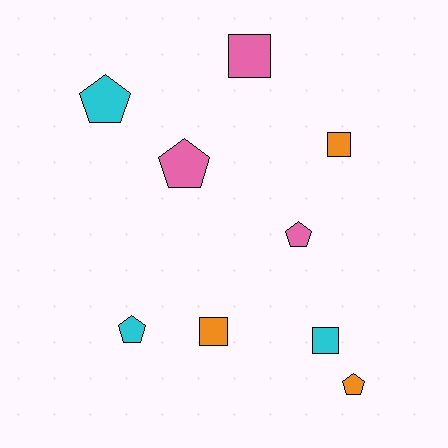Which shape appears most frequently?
Pentagon, with 5 objects.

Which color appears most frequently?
Pink, with 3 objects.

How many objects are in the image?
There are 9 objects.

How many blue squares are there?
There are no blue squares.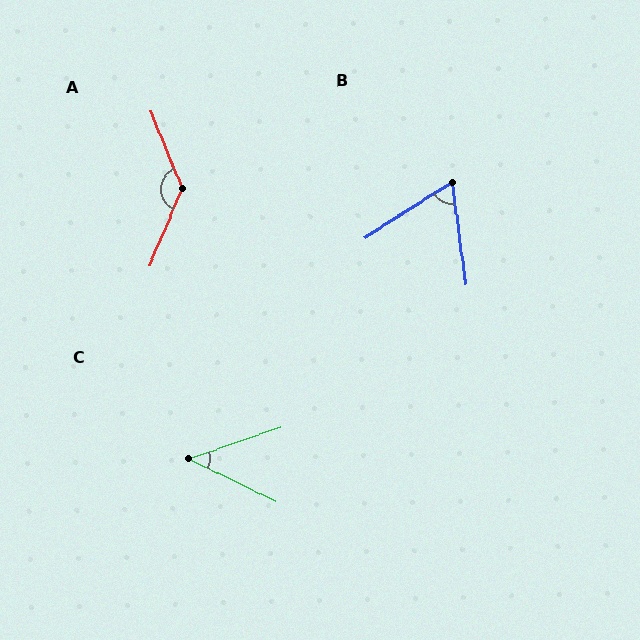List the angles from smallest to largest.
C (45°), B (65°), A (135°).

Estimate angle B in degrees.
Approximately 65 degrees.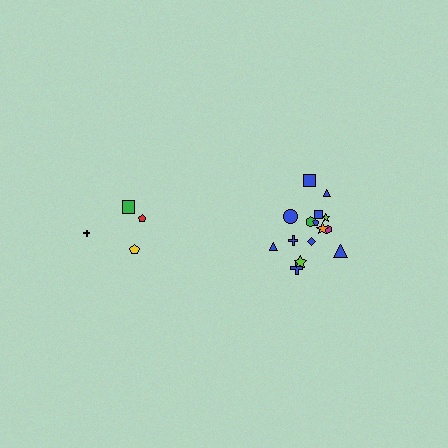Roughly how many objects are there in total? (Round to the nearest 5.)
Roughly 20 objects in total.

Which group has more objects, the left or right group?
The right group.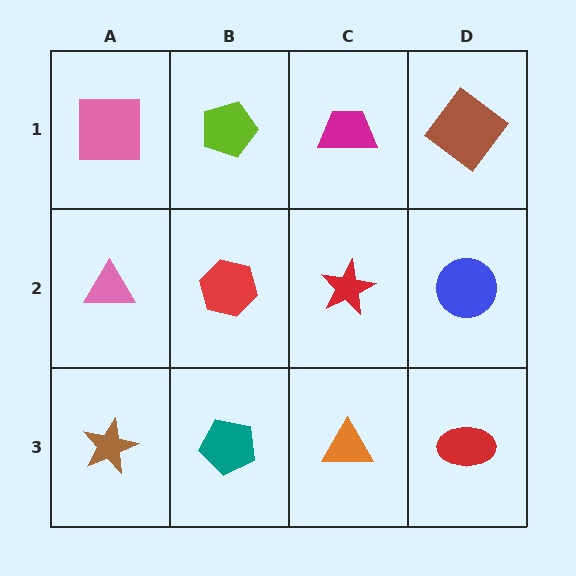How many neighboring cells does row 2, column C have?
4.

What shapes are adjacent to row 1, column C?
A red star (row 2, column C), a lime pentagon (row 1, column B), a brown diamond (row 1, column D).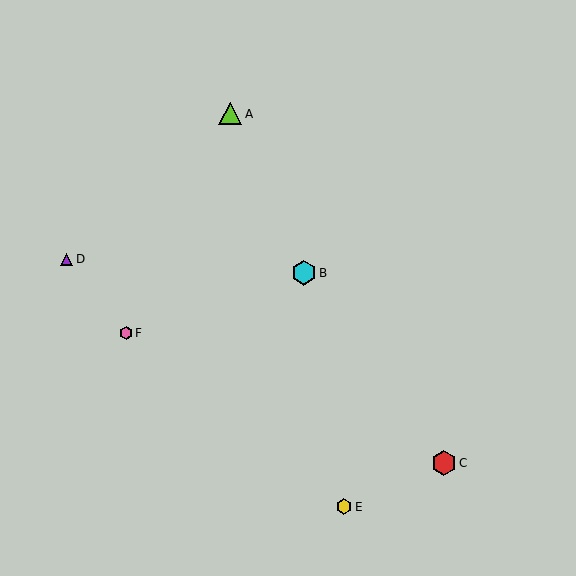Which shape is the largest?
The red hexagon (labeled C) is the largest.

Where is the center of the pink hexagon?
The center of the pink hexagon is at (126, 333).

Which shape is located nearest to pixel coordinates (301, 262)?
The cyan hexagon (labeled B) at (304, 273) is nearest to that location.